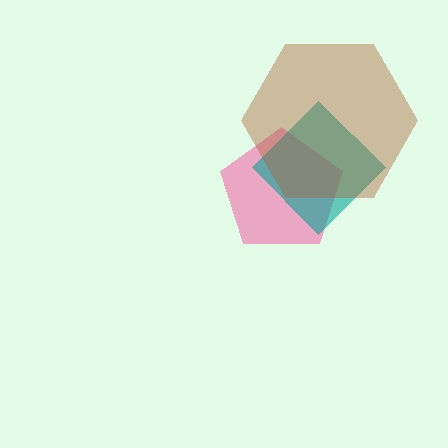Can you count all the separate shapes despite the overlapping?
Yes, there are 3 separate shapes.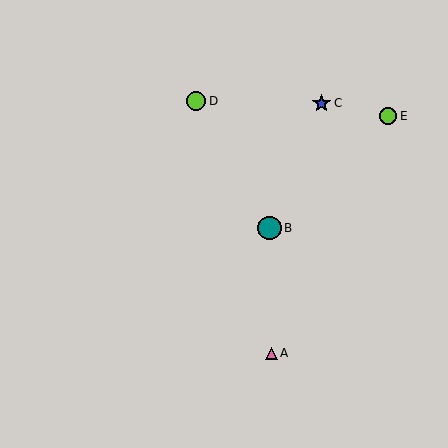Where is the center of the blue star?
The center of the blue star is at (322, 103).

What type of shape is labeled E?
Shape E is a lime circle.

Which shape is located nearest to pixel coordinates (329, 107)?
The blue star (labeled C) at (322, 103) is nearest to that location.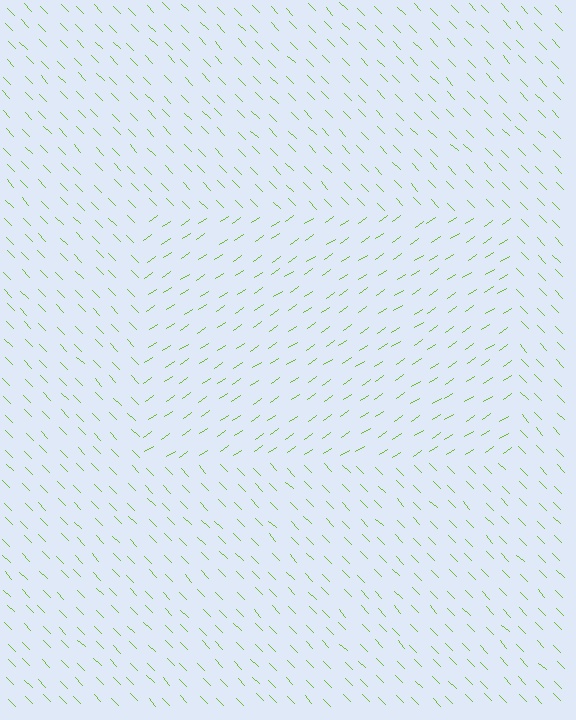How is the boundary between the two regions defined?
The boundary is defined purely by a change in line orientation (approximately 80 degrees difference). All lines are the same color and thickness.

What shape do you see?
I see a rectangle.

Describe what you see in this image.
The image is filled with small lime line segments. A rectangle region in the image has lines oriented differently from the surrounding lines, creating a visible texture boundary.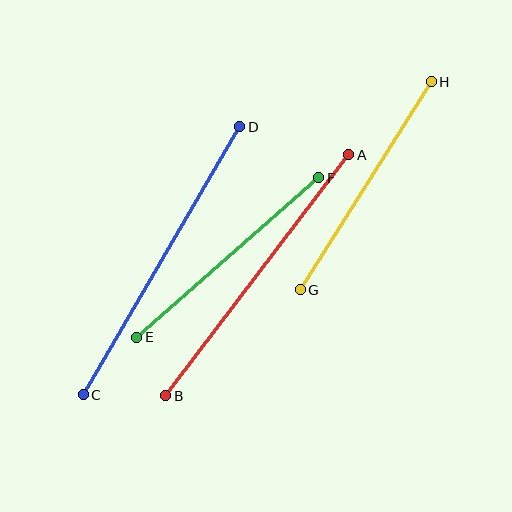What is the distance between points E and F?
The distance is approximately 242 pixels.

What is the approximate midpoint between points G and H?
The midpoint is at approximately (366, 186) pixels.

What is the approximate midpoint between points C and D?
The midpoint is at approximately (162, 261) pixels.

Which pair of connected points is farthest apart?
Points C and D are farthest apart.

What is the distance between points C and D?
The distance is approximately 310 pixels.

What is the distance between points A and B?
The distance is approximately 303 pixels.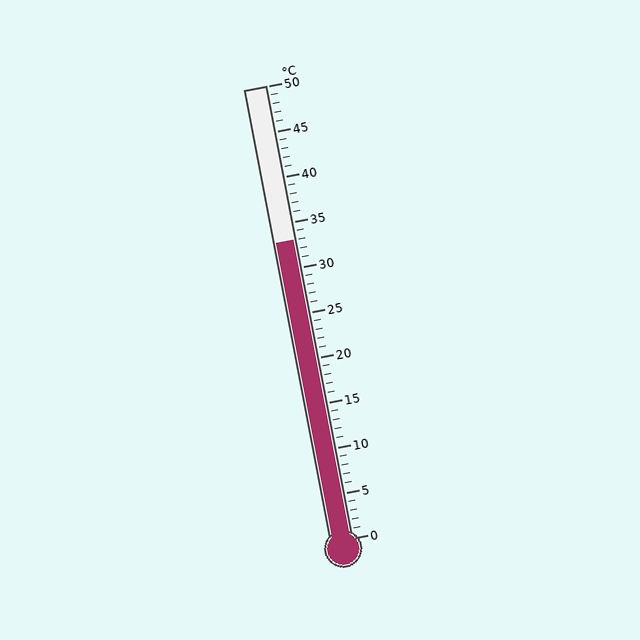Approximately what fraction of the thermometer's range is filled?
The thermometer is filled to approximately 65% of its range.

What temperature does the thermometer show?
The thermometer shows approximately 33°C.